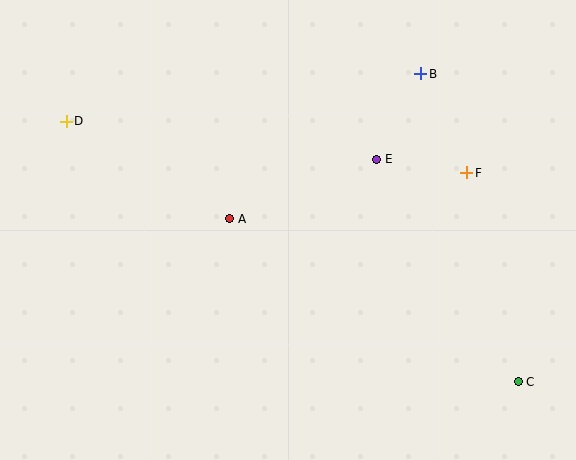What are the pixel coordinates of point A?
Point A is at (230, 219).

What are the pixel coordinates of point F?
Point F is at (466, 173).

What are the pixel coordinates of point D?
Point D is at (66, 121).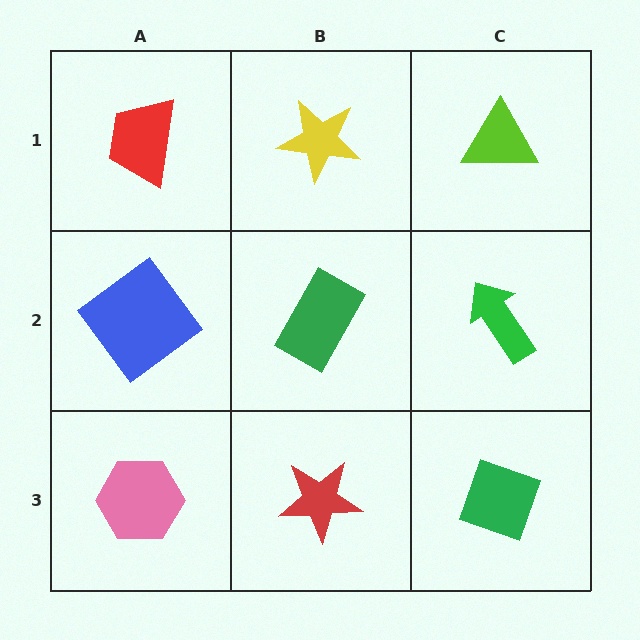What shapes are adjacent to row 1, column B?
A green rectangle (row 2, column B), a red trapezoid (row 1, column A), a lime triangle (row 1, column C).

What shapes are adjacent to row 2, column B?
A yellow star (row 1, column B), a red star (row 3, column B), a blue diamond (row 2, column A), a green arrow (row 2, column C).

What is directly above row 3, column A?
A blue diamond.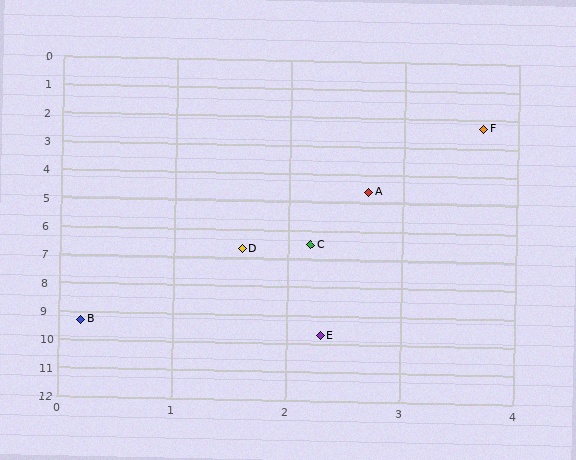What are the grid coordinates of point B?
Point B is at approximately (0.2, 9.3).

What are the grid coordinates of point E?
Point E is at approximately (2.3, 9.7).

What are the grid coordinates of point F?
Point F is at approximately (3.7, 2.3).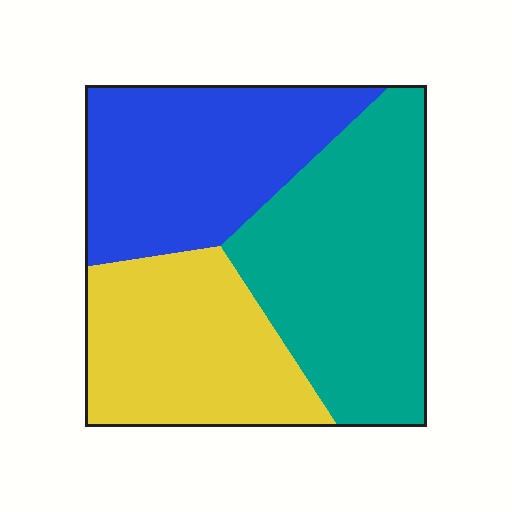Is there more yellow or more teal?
Teal.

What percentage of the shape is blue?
Blue takes up about one third (1/3) of the shape.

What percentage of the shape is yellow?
Yellow takes up about one quarter (1/4) of the shape.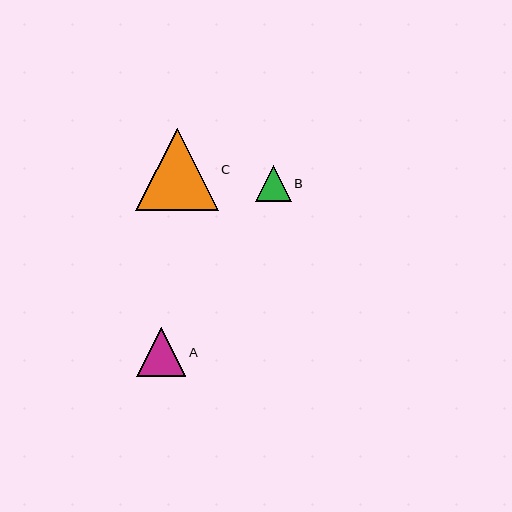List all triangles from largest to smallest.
From largest to smallest: C, A, B.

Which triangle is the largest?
Triangle C is the largest with a size of approximately 82 pixels.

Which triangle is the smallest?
Triangle B is the smallest with a size of approximately 36 pixels.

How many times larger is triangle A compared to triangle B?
Triangle A is approximately 1.4 times the size of triangle B.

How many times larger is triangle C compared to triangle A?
Triangle C is approximately 1.7 times the size of triangle A.